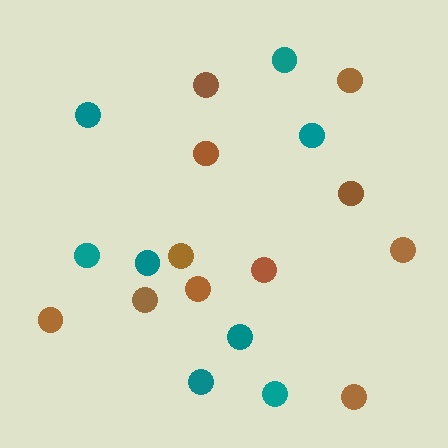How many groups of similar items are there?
There are 2 groups: one group of teal circles (8) and one group of brown circles (11).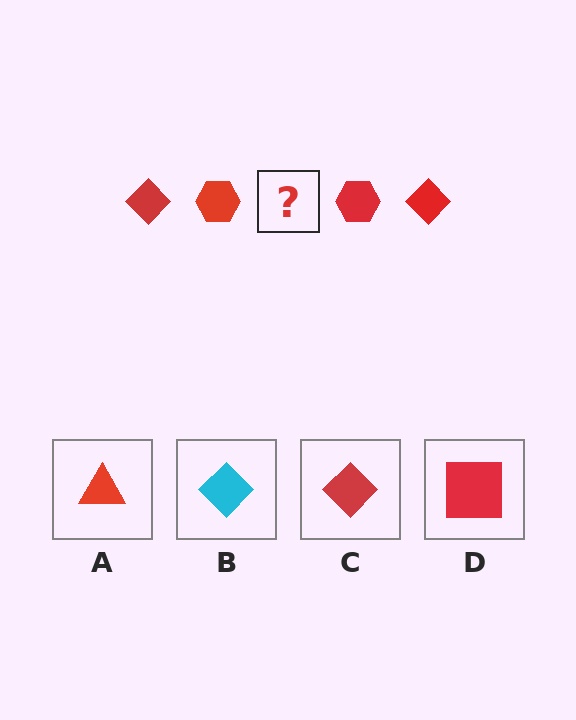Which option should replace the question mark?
Option C.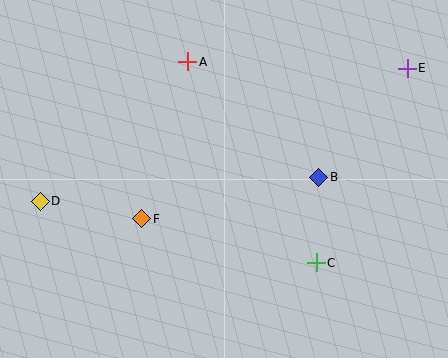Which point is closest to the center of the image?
Point F at (142, 219) is closest to the center.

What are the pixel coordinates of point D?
Point D is at (40, 201).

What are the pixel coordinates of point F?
Point F is at (142, 219).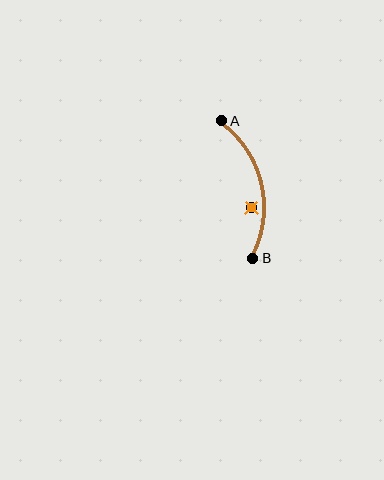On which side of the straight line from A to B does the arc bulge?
The arc bulges to the right of the straight line connecting A and B.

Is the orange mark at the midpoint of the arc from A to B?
No — the orange mark does not lie on the arc at all. It sits slightly inside the curve.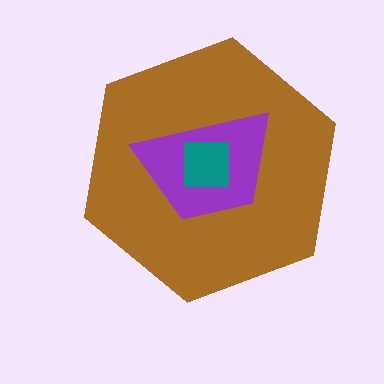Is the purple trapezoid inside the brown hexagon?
Yes.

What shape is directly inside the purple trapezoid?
The teal square.